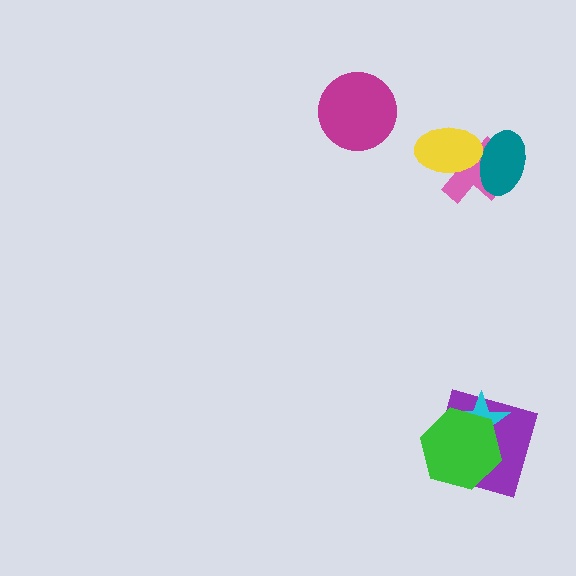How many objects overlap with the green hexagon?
2 objects overlap with the green hexagon.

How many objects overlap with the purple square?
2 objects overlap with the purple square.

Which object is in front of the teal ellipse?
The yellow ellipse is in front of the teal ellipse.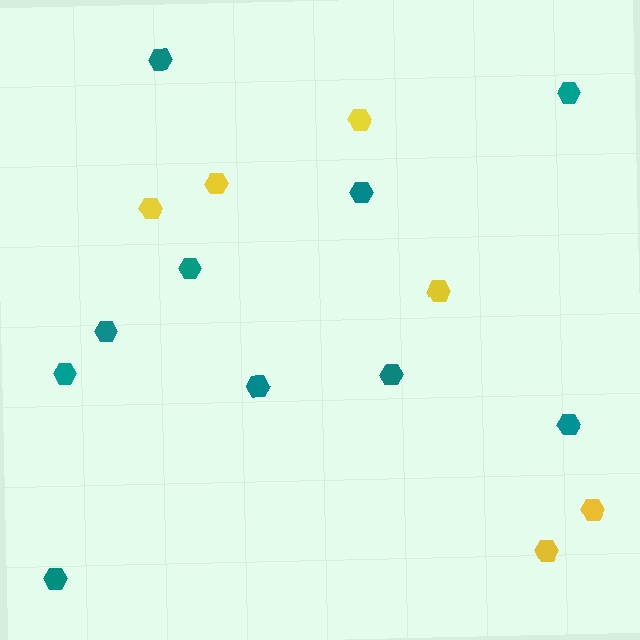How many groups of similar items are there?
There are 2 groups: one group of yellow hexagons (6) and one group of teal hexagons (10).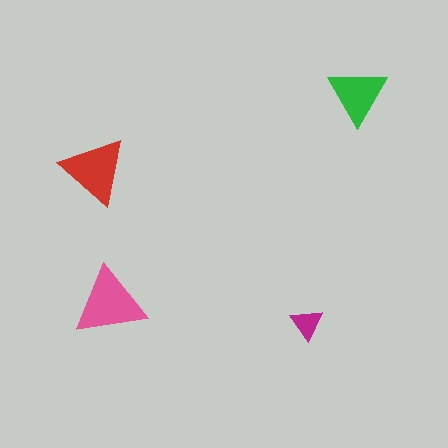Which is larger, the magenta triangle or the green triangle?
The green one.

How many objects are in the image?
There are 4 objects in the image.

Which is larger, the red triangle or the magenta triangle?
The red one.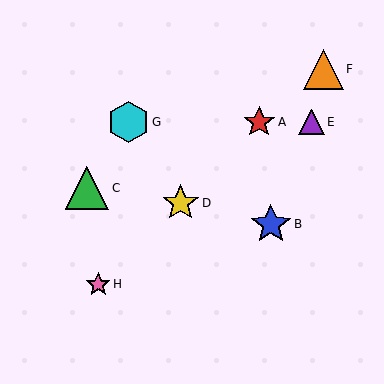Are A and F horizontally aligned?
No, A is at y≈122 and F is at y≈69.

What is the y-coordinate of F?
Object F is at y≈69.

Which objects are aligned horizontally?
Objects A, E, G are aligned horizontally.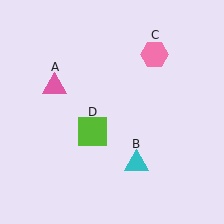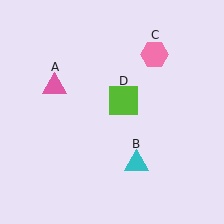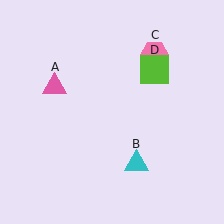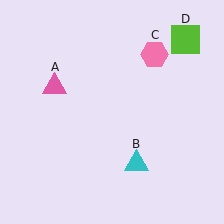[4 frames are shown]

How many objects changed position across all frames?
1 object changed position: lime square (object D).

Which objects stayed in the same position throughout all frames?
Pink triangle (object A) and cyan triangle (object B) and pink hexagon (object C) remained stationary.